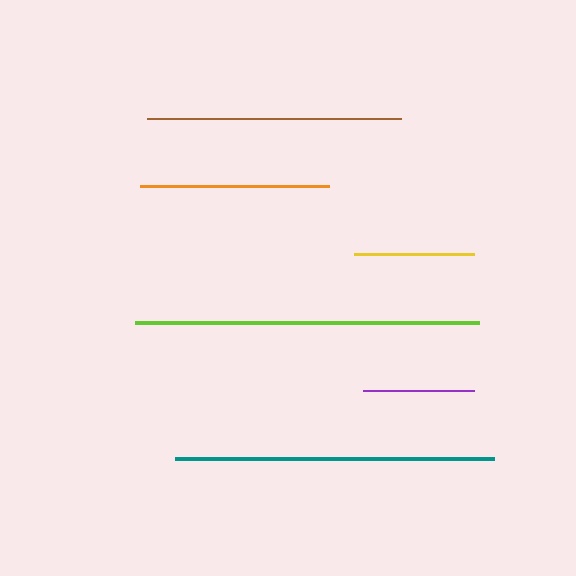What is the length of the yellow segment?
The yellow segment is approximately 119 pixels long.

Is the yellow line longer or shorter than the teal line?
The teal line is longer than the yellow line.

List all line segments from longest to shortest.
From longest to shortest: lime, teal, brown, orange, yellow, purple.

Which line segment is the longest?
The lime line is the longest at approximately 344 pixels.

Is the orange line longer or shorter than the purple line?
The orange line is longer than the purple line.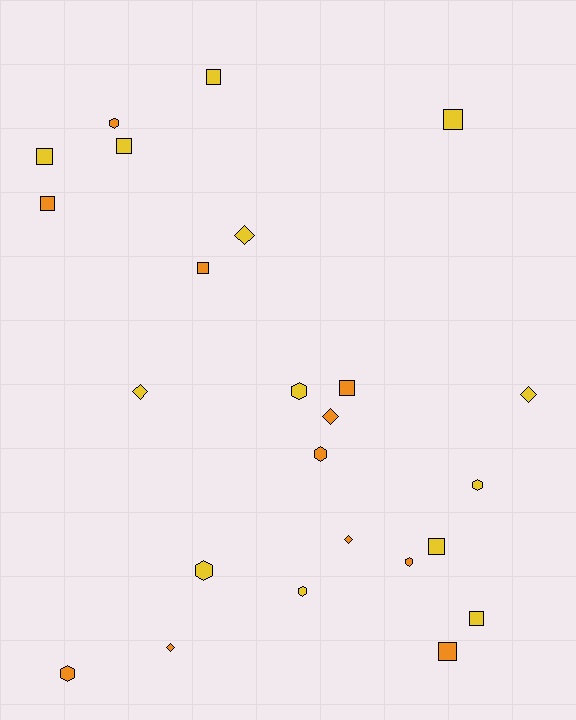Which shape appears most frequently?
Square, with 10 objects.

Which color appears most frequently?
Yellow, with 13 objects.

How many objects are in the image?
There are 24 objects.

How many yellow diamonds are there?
There are 3 yellow diamonds.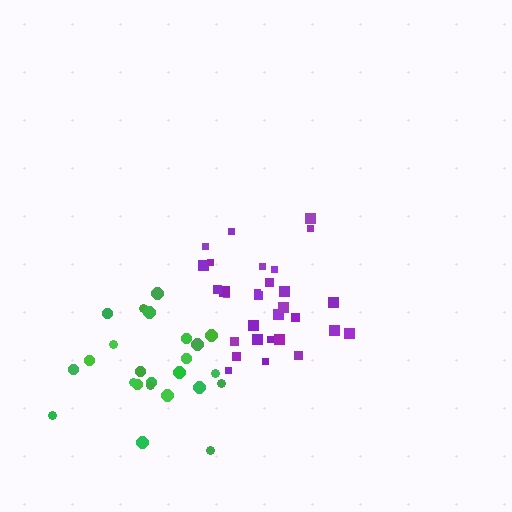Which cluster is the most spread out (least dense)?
Green.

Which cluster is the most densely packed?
Purple.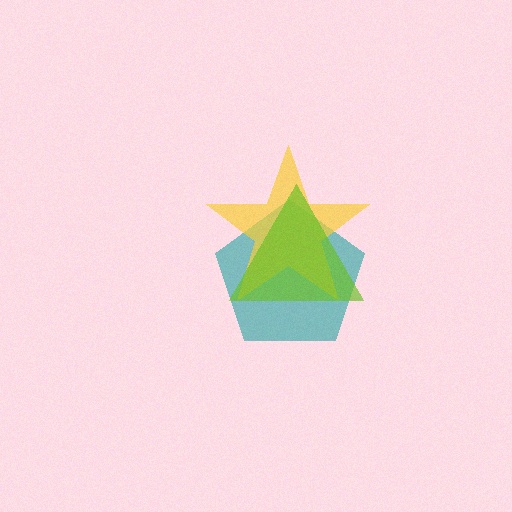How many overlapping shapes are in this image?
There are 3 overlapping shapes in the image.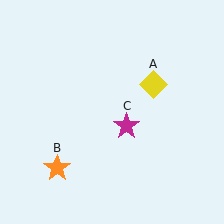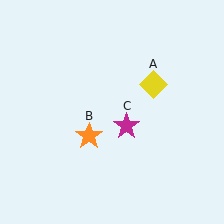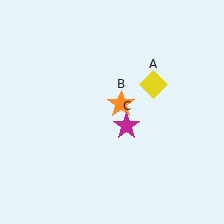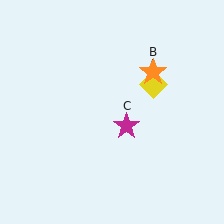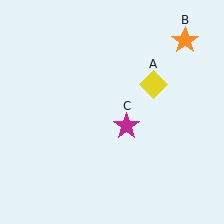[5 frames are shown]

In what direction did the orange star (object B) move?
The orange star (object B) moved up and to the right.